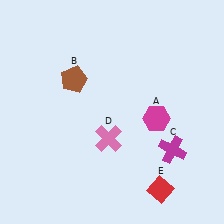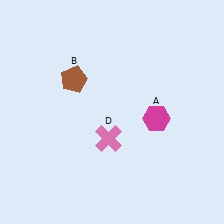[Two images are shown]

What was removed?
The magenta cross (C), the red diamond (E) were removed in Image 2.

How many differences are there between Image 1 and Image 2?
There are 2 differences between the two images.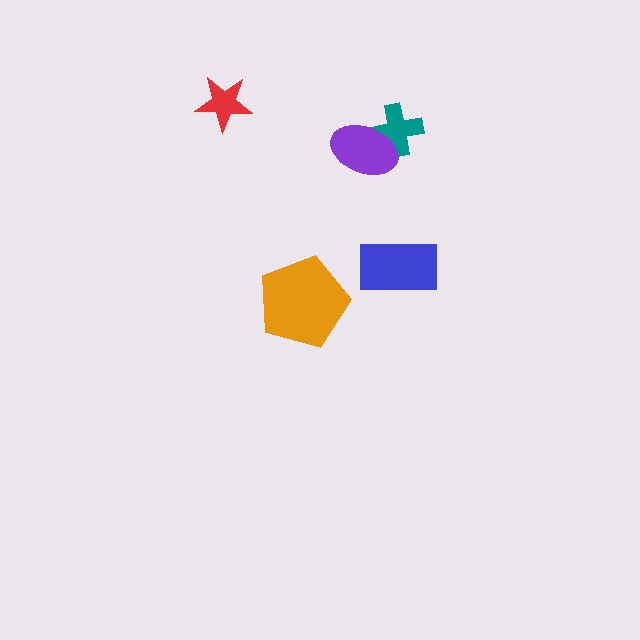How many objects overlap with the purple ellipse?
1 object overlaps with the purple ellipse.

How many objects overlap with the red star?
0 objects overlap with the red star.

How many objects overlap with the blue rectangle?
0 objects overlap with the blue rectangle.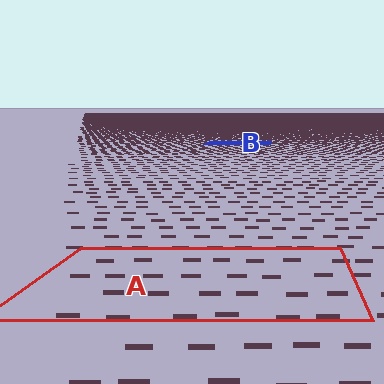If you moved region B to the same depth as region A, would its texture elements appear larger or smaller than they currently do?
They would appear larger. At a closer depth, the same texture elements are projected at a bigger on-screen size.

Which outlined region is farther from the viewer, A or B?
Region B is farther from the viewer — the texture elements inside it appear smaller and more densely packed.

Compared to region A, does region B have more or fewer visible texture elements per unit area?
Region B has more texture elements per unit area — they are packed more densely because it is farther away.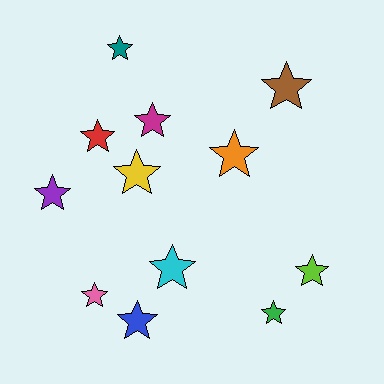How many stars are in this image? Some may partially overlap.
There are 12 stars.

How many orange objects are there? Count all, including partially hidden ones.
There is 1 orange object.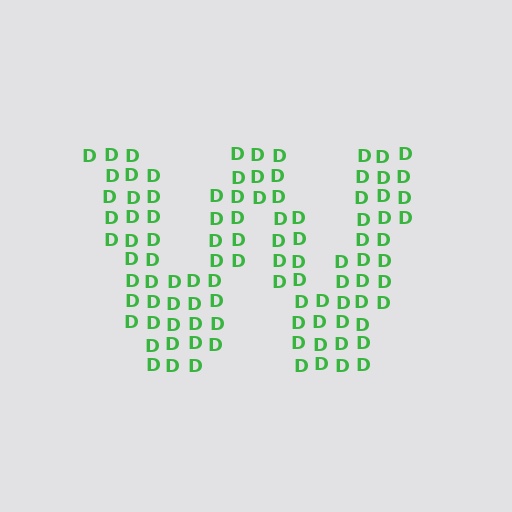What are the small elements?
The small elements are letter D's.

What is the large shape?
The large shape is the letter W.